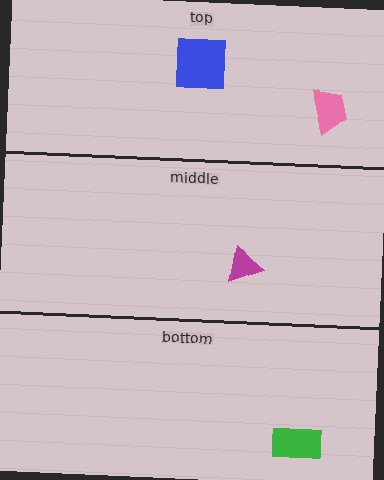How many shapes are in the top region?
2.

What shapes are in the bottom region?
The green rectangle.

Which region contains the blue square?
The top region.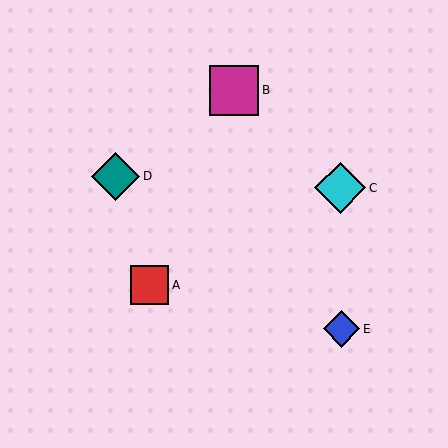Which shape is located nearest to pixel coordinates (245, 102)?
The magenta square (labeled B) at (234, 90) is nearest to that location.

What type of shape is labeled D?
Shape D is a teal diamond.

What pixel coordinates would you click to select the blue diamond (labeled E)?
Click at (342, 329) to select the blue diamond E.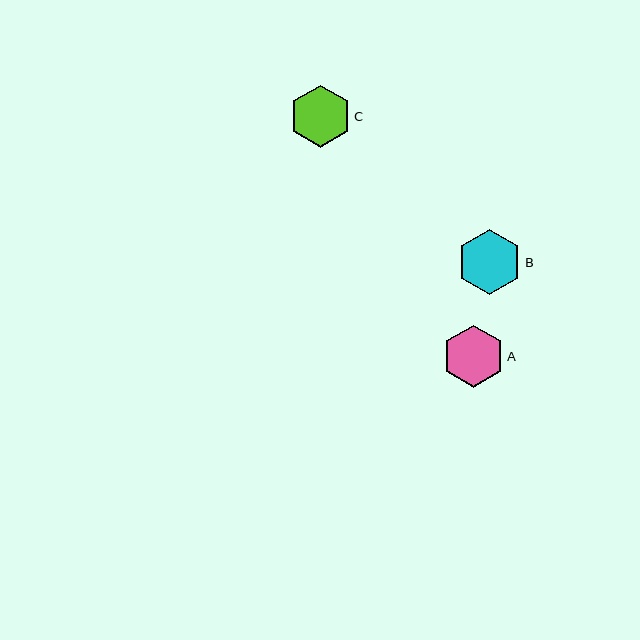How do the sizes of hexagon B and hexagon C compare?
Hexagon B and hexagon C are approximately the same size.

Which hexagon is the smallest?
Hexagon A is the smallest with a size of approximately 62 pixels.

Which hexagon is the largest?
Hexagon B is the largest with a size of approximately 65 pixels.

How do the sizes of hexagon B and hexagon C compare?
Hexagon B and hexagon C are approximately the same size.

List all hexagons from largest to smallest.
From largest to smallest: B, C, A.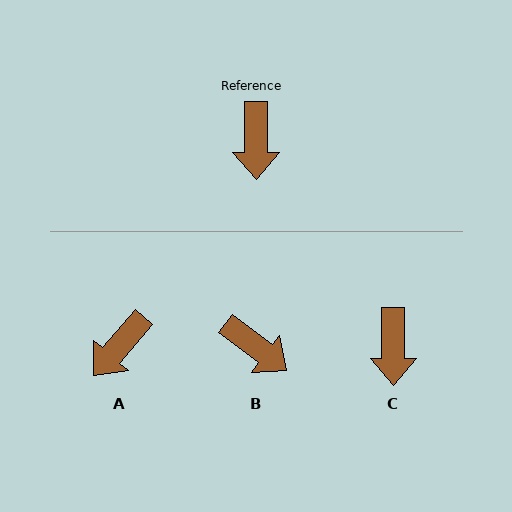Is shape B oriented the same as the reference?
No, it is off by about 53 degrees.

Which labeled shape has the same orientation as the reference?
C.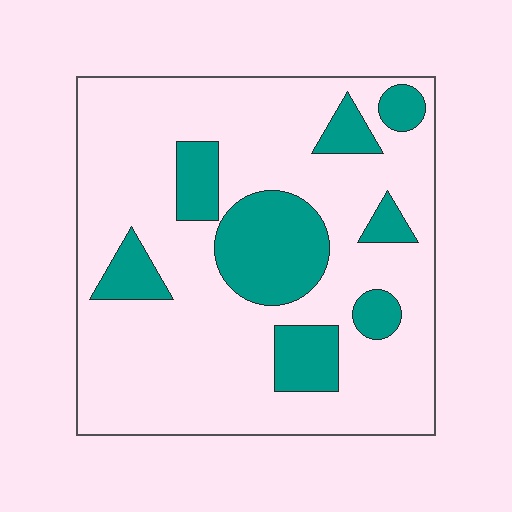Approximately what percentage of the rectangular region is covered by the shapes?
Approximately 25%.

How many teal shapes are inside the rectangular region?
8.